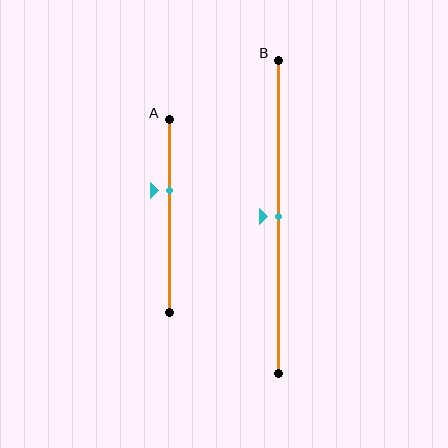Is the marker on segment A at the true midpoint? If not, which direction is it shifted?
No, the marker on segment A is shifted upward by about 13% of the segment length.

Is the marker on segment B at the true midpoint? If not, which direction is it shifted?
Yes, the marker on segment B is at the true midpoint.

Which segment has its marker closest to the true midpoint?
Segment B has its marker closest to the true midpoint.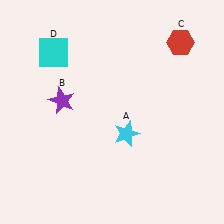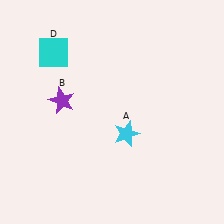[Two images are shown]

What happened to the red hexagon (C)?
The red hexagon (C) was removed in Image 2. It was in the top-right area of Image 1.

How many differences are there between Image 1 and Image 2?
There is 1 difference between the two images.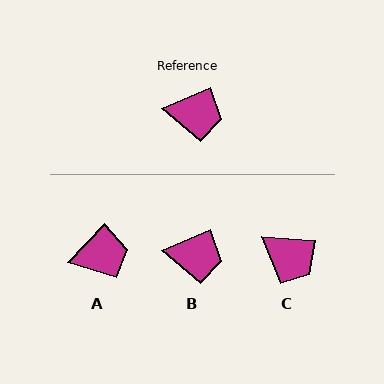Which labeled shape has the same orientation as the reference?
B.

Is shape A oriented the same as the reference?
No, it is off by about 24 degrees.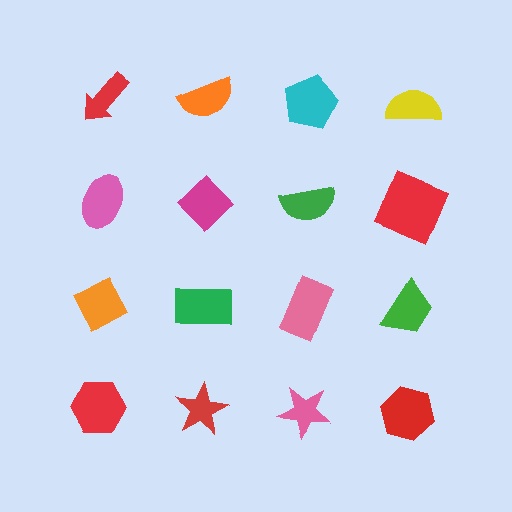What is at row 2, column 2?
A magenta diamond.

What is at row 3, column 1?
An orange diamond.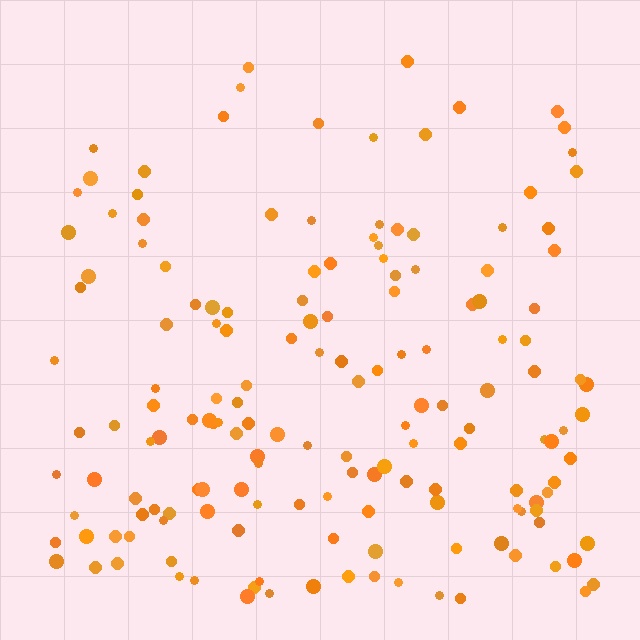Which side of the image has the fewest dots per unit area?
The top.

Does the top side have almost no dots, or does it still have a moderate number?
Still a moderate number, just noticeably fewer than the bottom.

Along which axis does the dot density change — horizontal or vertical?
Vertical.